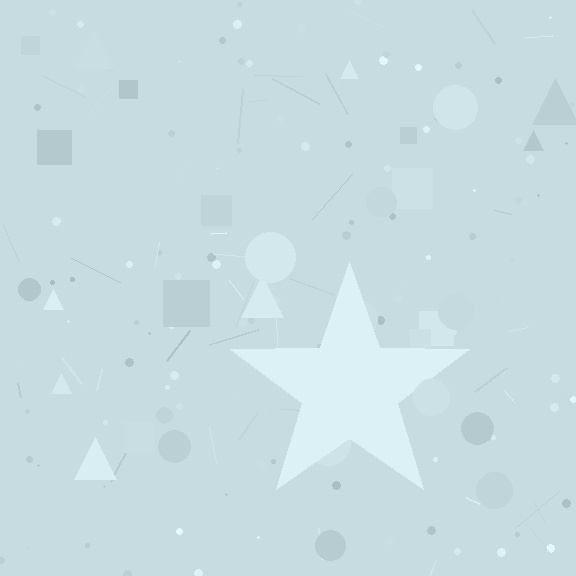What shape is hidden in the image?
A star is hidden in the image.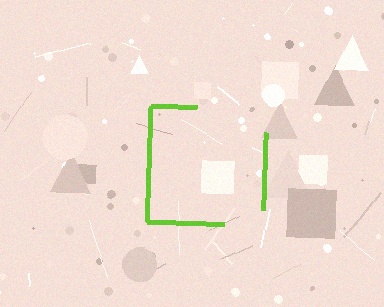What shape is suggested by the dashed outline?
The dashed outline suggests a square.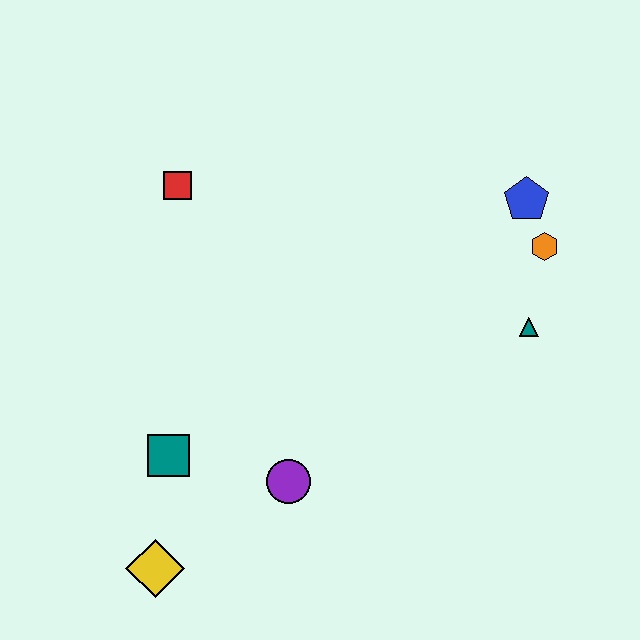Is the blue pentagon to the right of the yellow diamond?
Yes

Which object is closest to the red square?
The teal square is closest to the red square.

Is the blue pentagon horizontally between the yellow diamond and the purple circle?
No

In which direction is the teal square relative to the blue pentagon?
The teal square is to the left of the blue pentagon.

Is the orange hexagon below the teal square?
No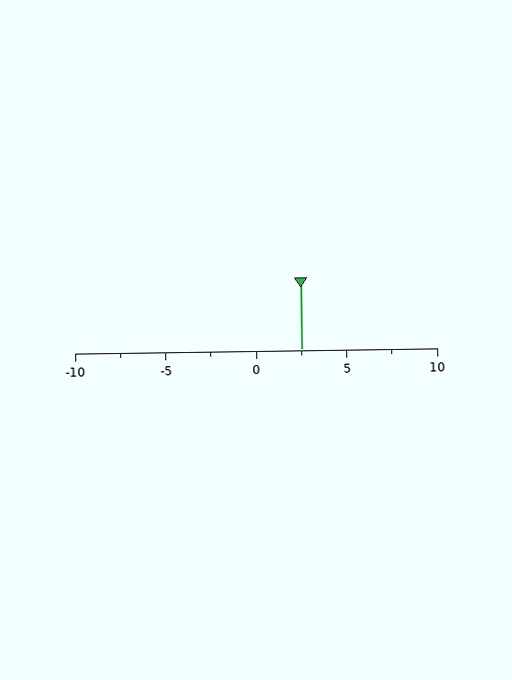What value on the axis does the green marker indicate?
The marker indicates approximately 2.5.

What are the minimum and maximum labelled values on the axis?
The axis runs from -10 to 10.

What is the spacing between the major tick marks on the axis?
The major ticks are spaced 5 apart.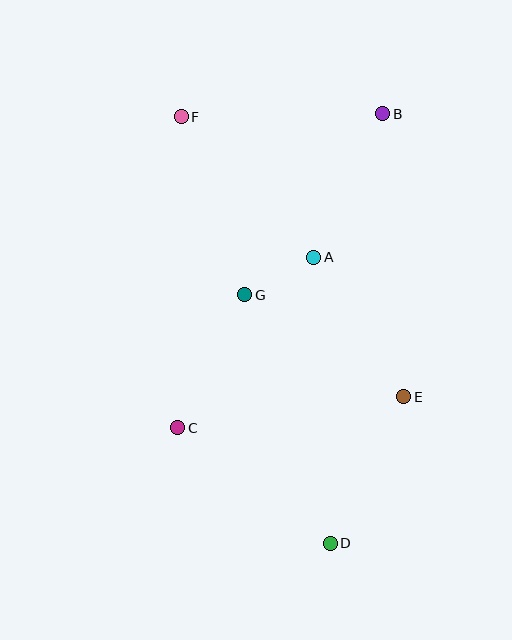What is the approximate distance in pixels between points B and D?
The distance between B and D is approximately 433 pixels.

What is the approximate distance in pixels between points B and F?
The distance between B and F is approximately 202 pixels.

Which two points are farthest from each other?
Points D and F are farthest from each other.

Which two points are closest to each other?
Points A and G are closest to each other.